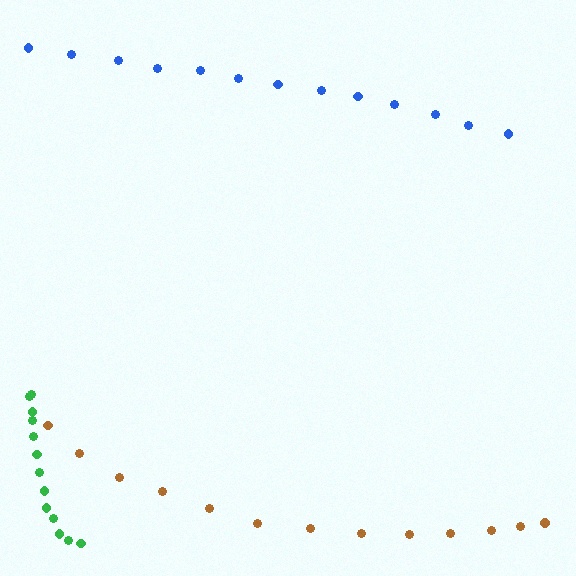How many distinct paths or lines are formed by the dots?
There are 3 distinct paths.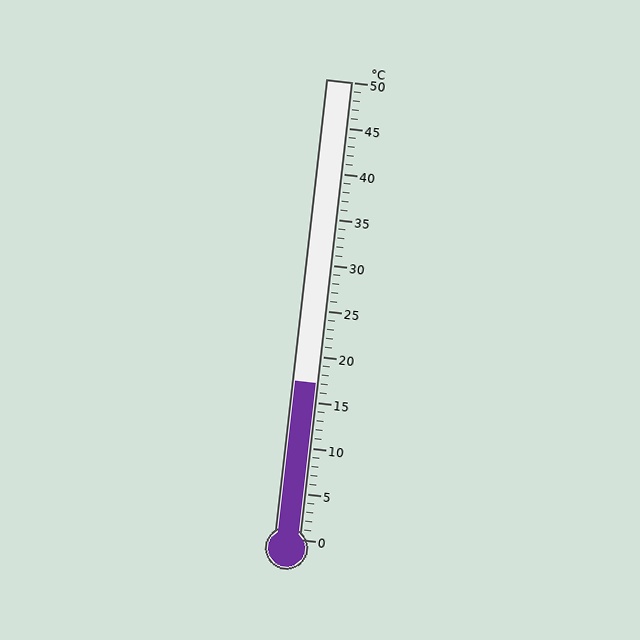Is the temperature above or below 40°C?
The temperature is below 40°C.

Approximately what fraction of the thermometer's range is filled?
The thermometer is filled to approximately 35% of its range.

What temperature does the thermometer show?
The thermometer shows approximately 17°C.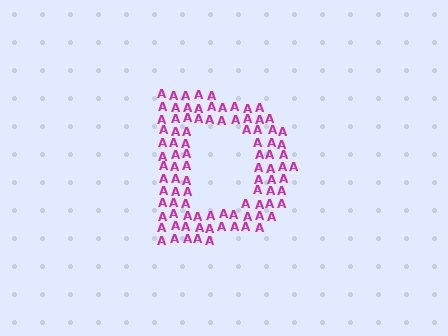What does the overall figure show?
The overall figure shows the letter D.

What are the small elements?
The small elements are letter A's.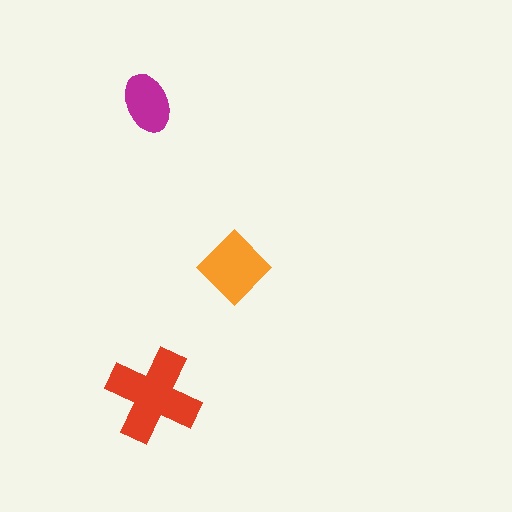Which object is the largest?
The red cross.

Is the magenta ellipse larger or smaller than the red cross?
Smaller.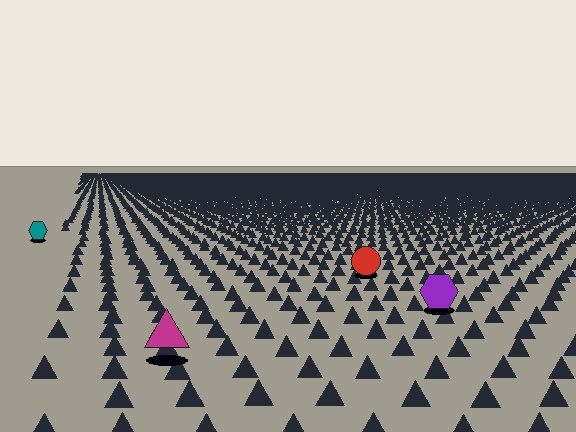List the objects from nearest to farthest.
From nearest to farthest: the magenta triangle, the purple hexagon, the red circle, the teal hexagon.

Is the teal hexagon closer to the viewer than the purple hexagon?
No. The purple hexagon is closer — you can tell from the texture gradient: the ground texture is coarser near it.